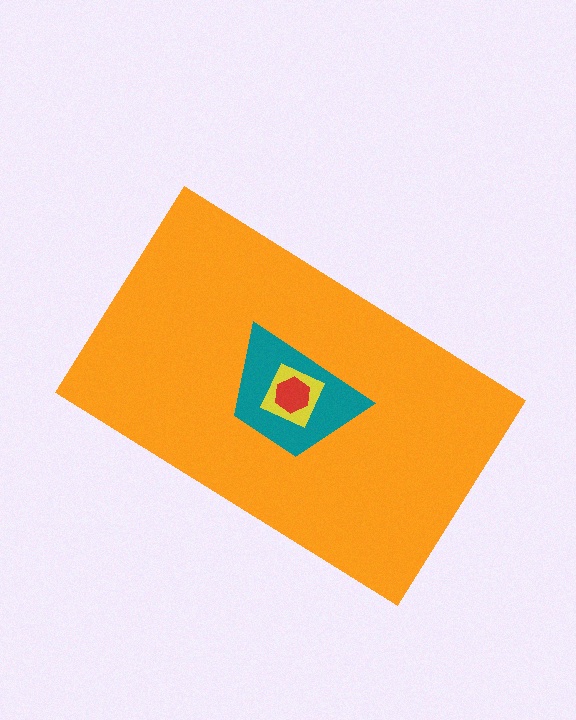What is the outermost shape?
The orange rectangle.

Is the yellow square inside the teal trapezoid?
Yes.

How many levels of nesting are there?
4.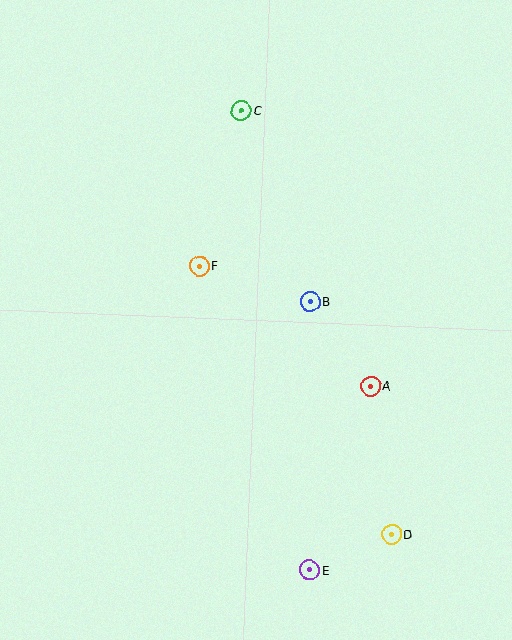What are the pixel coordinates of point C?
Point C is at (241, 110).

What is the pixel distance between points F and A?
The distance between F and A is 209 pixels.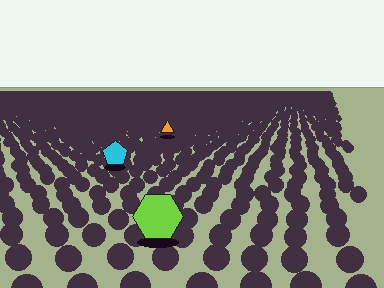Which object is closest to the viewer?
The lime hexagon is closest. The texture marks near it are larger and more spread out.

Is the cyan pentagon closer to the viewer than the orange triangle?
Yes. The cyan pentagon is closer — you can tell from the texture gradient: the ground texture is coarser near it.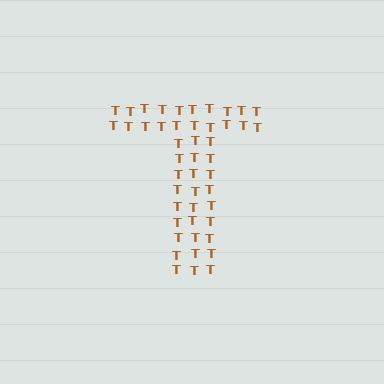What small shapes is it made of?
It is made of small letter T's.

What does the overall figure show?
The overall figure shows the letter T.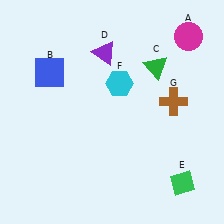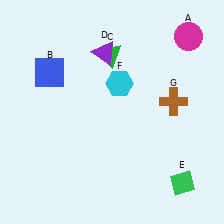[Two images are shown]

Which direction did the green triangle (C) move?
The green triangle (C) moved left.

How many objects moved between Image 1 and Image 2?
1 object moved between the two images.